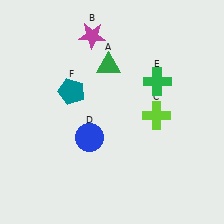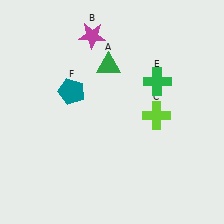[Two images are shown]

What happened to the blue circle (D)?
The blue circle (D) was removed in Image 2. It was in the bottom-left area of Image 1.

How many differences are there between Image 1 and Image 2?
There is 1 difference between the two images.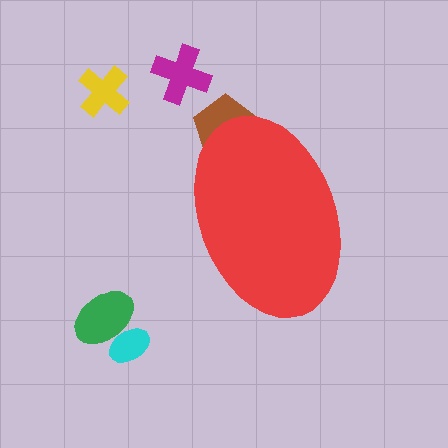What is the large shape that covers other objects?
A red ellipse.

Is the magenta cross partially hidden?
No, the magenta cross is fully visible.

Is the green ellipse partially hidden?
No, the green ellipse is fully visible.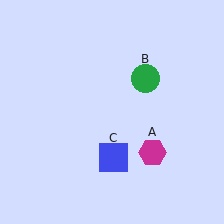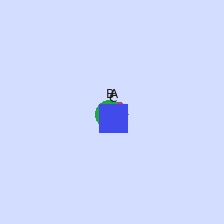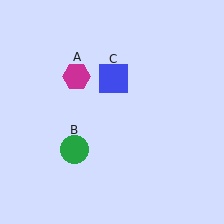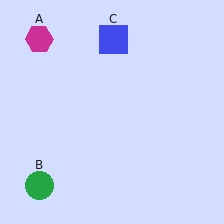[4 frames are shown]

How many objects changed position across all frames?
3 objects changed position: magenta hexagon (object A), green circle (object B), blue square (object C).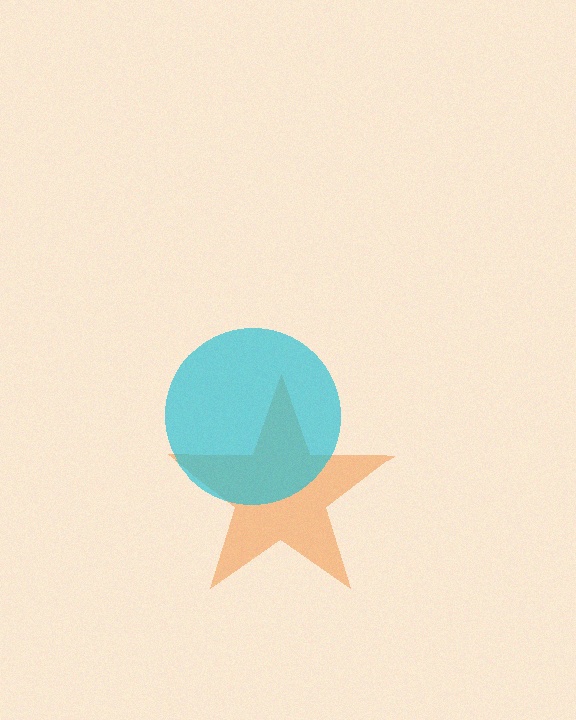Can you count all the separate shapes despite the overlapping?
Yes, there are 2 separate shapes.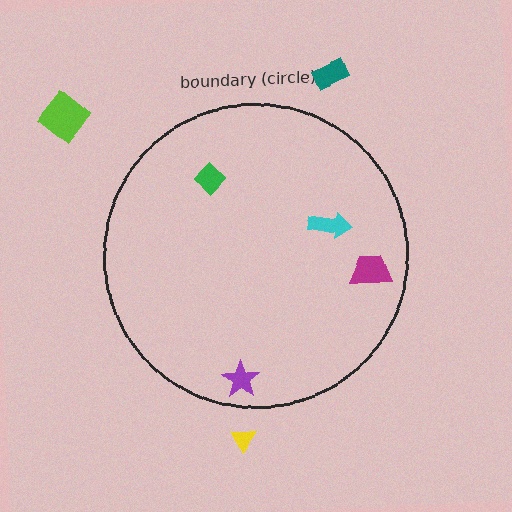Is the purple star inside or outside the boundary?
Inside.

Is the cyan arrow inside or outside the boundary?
Inside.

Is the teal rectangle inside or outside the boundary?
Outside.